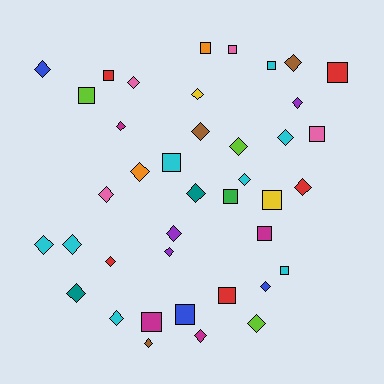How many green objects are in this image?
There is 1 green object.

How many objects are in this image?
There are 40 objects.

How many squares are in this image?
There are 15 squares.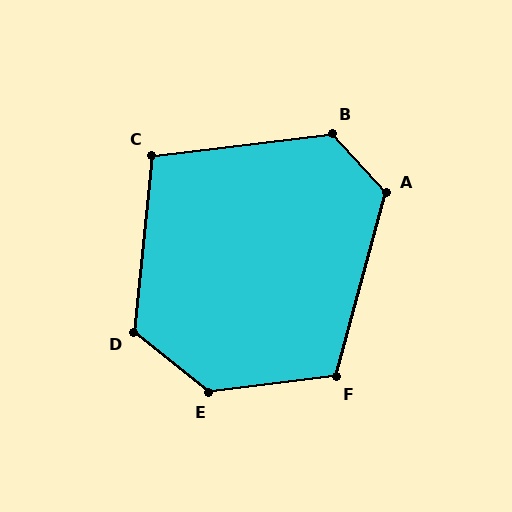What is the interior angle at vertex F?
Approximately 112 degrees (obtuse).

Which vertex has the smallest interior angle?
C, at approximately 103 degrees.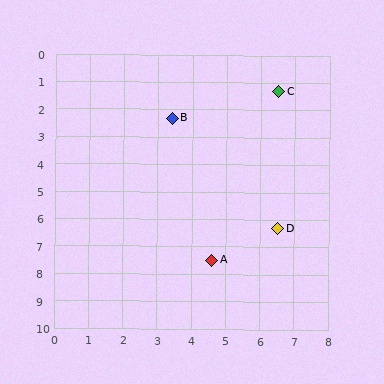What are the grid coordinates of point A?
Point A is at approximately (4.6, 7.5).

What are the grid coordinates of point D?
Point D is at approximately (6.5, 6.3).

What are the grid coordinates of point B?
Point B is at approximately (3.4, 2.3).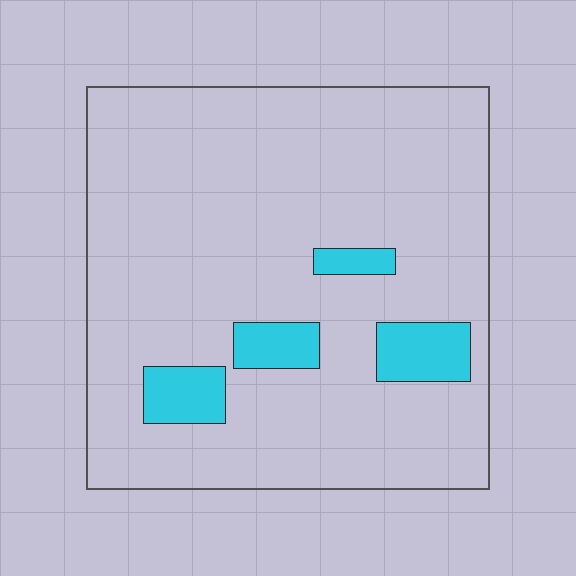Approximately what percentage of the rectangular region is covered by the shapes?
Approximately 10%.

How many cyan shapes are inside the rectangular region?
4.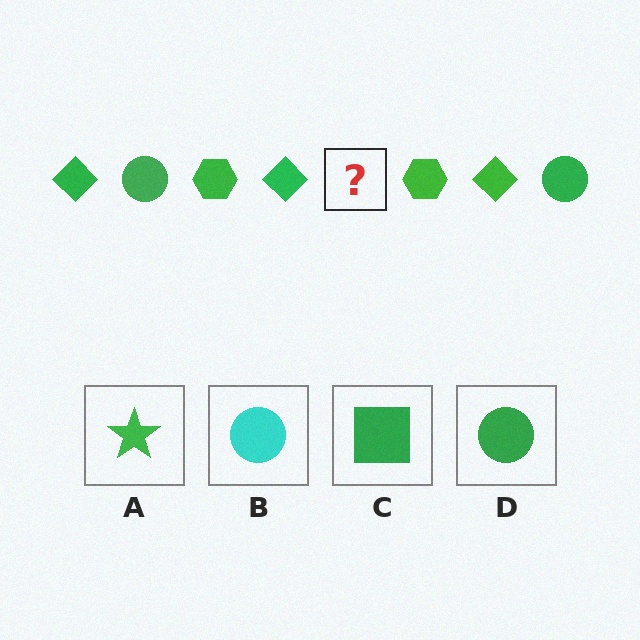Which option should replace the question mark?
Option D.